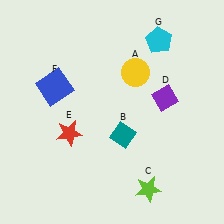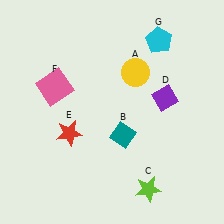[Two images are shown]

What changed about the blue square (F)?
In Image 1, F is blue. In Image 2, it changed to pink.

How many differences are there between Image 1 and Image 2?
There is 1 difference between the two images.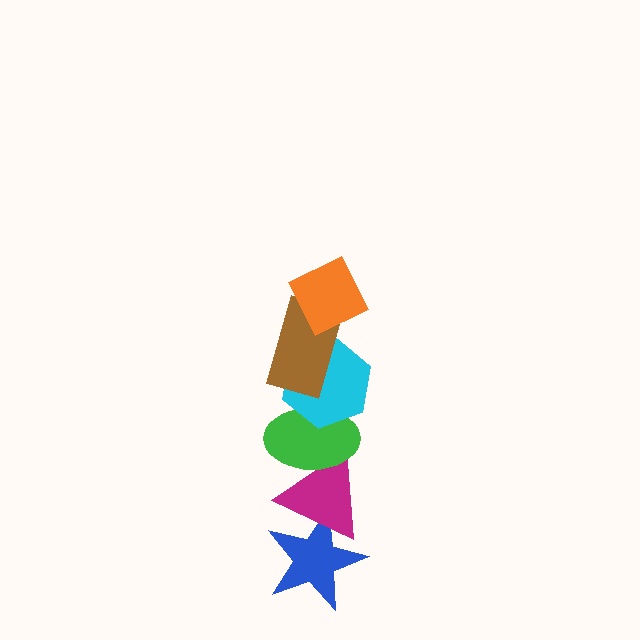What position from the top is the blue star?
The blue star is 6th from the top.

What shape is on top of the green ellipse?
The cyan hexagon is on top of the green ellipse.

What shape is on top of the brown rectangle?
The orange diamond is on top of the brown rectangle.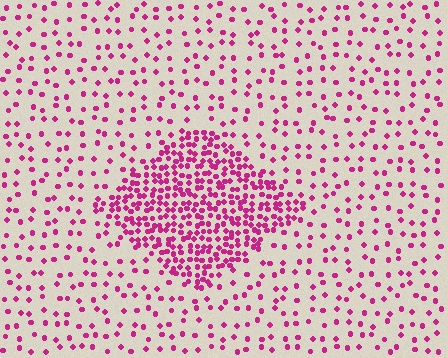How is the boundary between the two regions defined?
The boundary is defined by a change in element density (approximately 3.2x ratio). All elements are the same color, size, and shape.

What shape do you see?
I see a diamond.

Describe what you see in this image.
The image contains small magenta elements arranged at two different densities. A diamond-shaped region is visible where the elements are more densely packed than the surrounding area.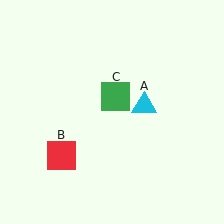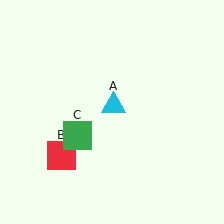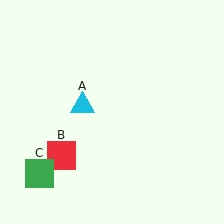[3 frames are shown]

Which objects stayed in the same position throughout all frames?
Red square (object B) remained stationary.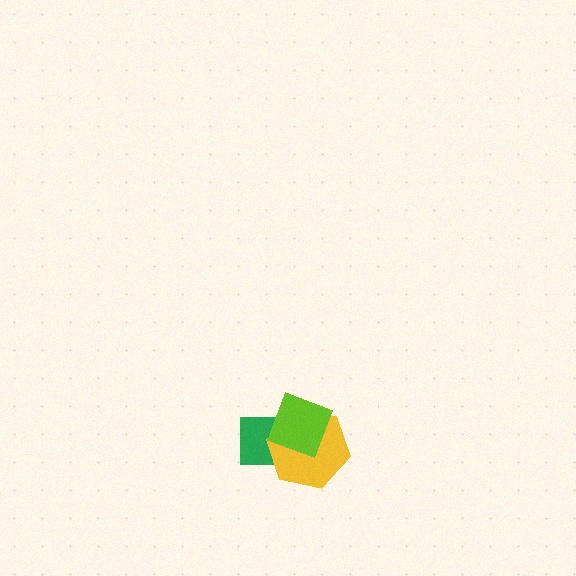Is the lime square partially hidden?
No, no other shape covers it.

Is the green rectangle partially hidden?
Yes, it is partially covered by another shape.